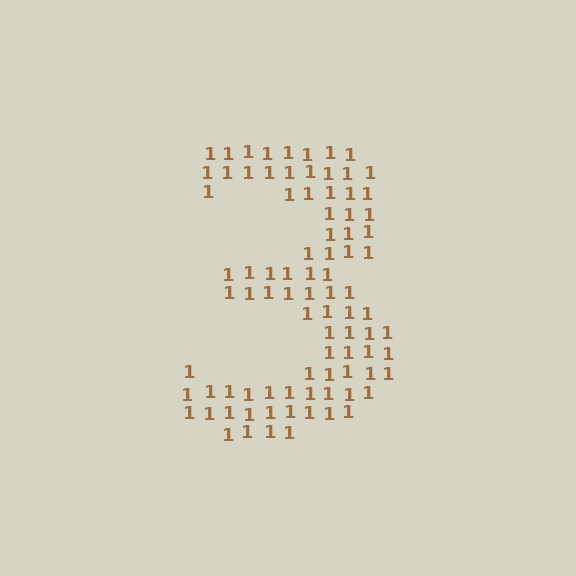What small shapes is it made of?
It is made of small digit 1's.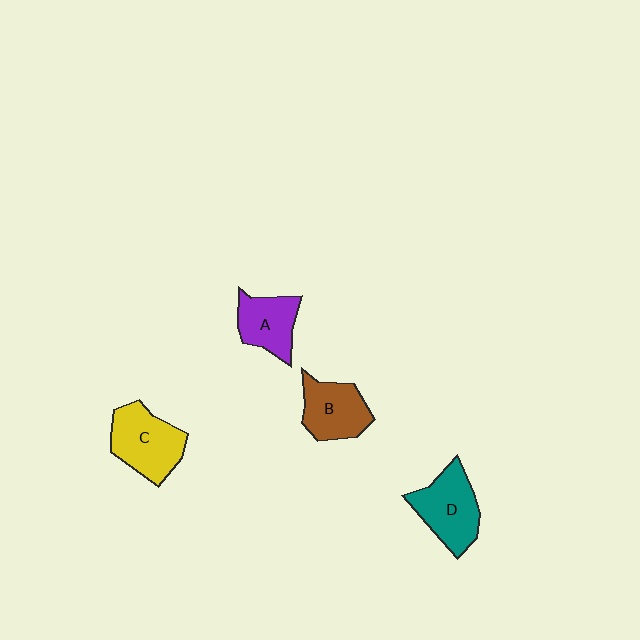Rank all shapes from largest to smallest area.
From largest to smallest: C (yellow), D (teal), B (brown), A (purple).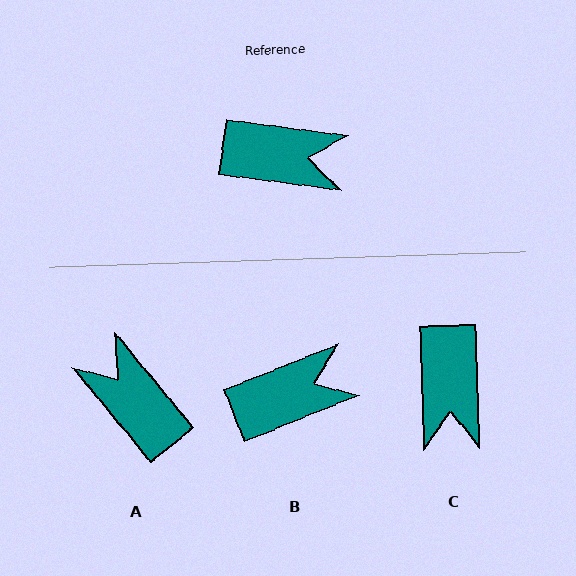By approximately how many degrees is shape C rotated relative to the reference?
Approximately 81 degrees clockwise.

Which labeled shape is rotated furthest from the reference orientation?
A, about 137 degrees away.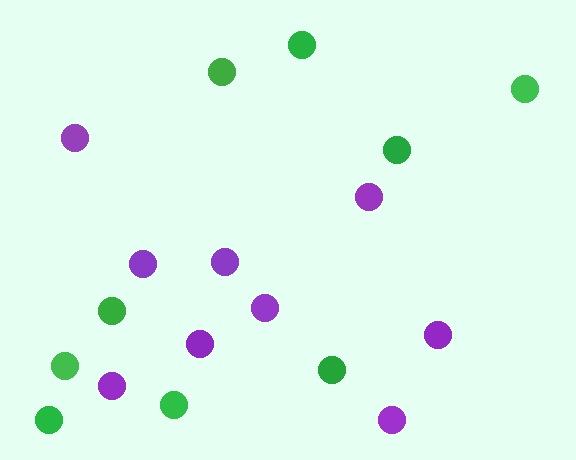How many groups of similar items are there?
There are 2 groups: one group of purple circles (9) and one group of green circles (9).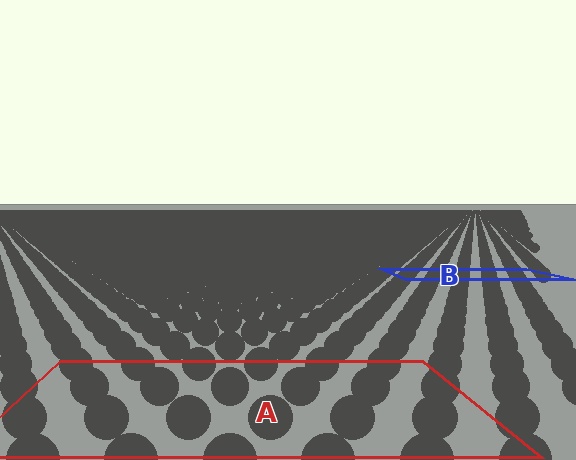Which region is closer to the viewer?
Region A is closer. The texture elements there are larger and more spread out.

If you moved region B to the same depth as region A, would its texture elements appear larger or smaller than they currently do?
They would appear larger. At a closer depth, the same texture elements are projected at a bigger on-screen size.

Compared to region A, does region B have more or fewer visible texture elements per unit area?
Region B has more texture elements per unit area — they are packed more densely because it is farther away.